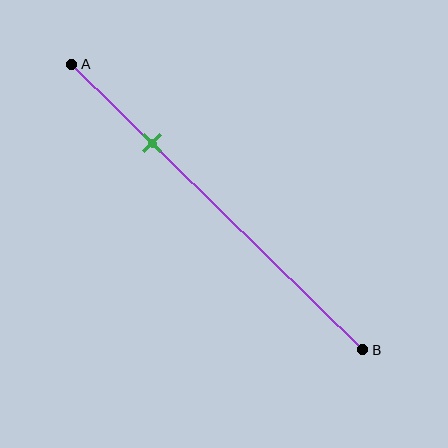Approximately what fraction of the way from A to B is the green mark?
The green mark is approximately 30% of the way from A to B.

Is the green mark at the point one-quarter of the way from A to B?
Yes, the mark is approximately at the one-quarter point.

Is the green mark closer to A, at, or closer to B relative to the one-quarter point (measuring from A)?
The green mark is approximately at the one-quarter point of segment AB.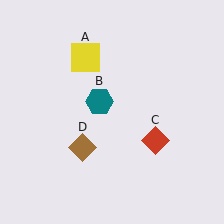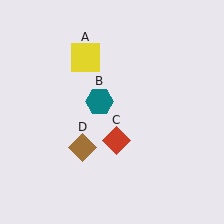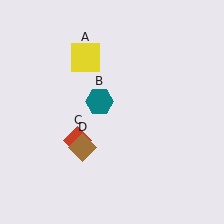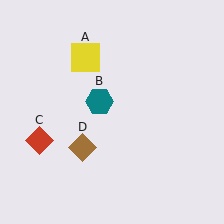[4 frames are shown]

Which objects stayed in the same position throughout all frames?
Yellow square (object A) and teal hexagon (object B) and brown diamond (object D) remained stationary.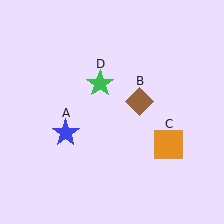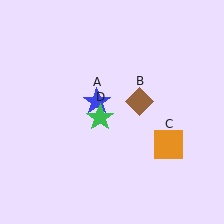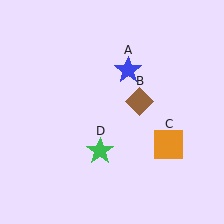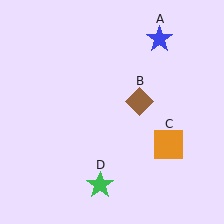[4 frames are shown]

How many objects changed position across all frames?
2 objects changed position: blue star (object A), green star (object D).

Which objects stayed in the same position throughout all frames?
Brown diamond (object B) and orange square (object C) remained stationary.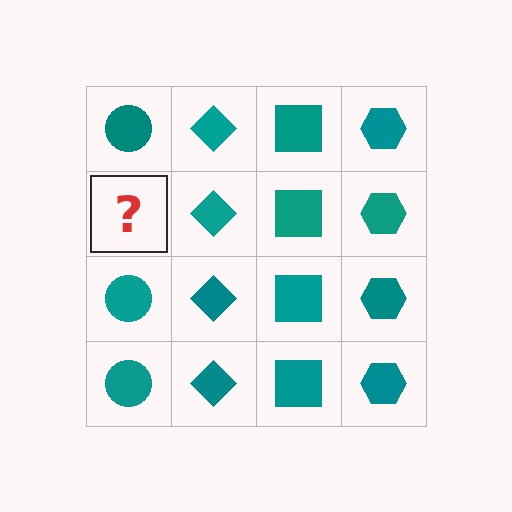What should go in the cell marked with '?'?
The missing cell should contain a teal circle.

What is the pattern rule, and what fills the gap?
The rule is that each column has a consistent shape. The gap should be filled with a teal circle.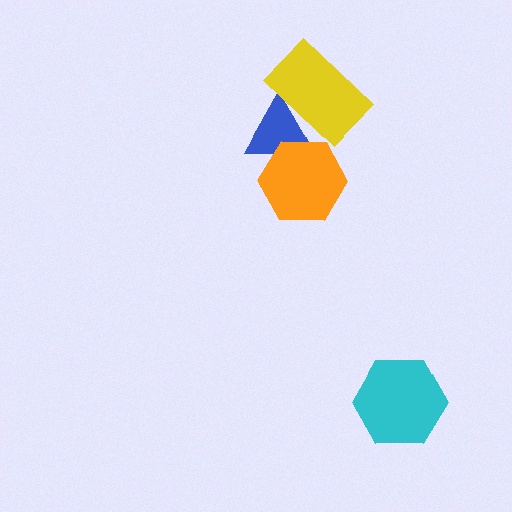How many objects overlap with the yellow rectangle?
1 object overlaps with the yellow rectangle.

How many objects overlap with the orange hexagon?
1 object overlaps with the orange hexagon.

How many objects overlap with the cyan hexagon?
0 objects overlap with the cyan hexagon.